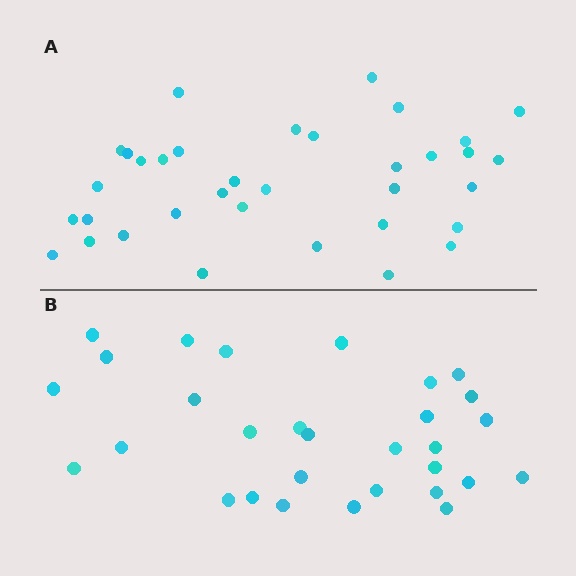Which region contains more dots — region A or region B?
Region A (the top region) has more dots.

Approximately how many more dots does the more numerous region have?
Region A has about 5 more dots than region B.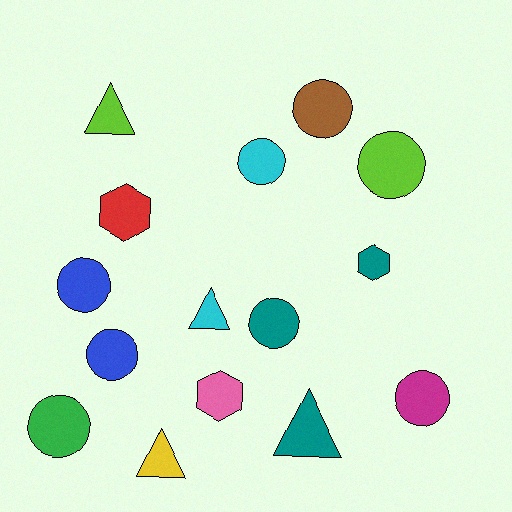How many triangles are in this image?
There are 4 triangles.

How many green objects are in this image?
There is 1 green object.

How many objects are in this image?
There are 15 objects.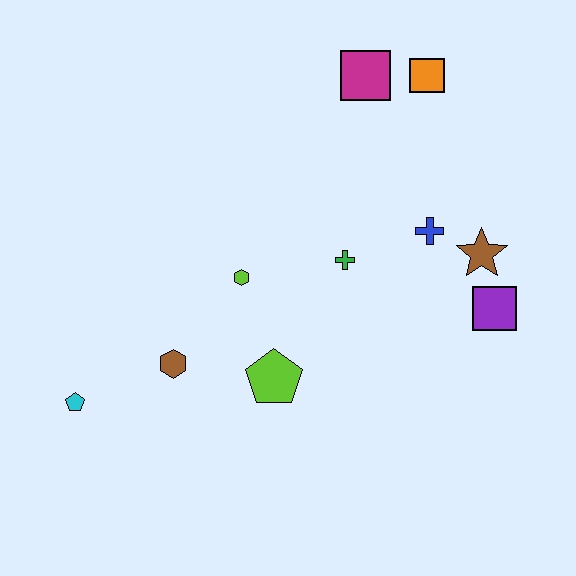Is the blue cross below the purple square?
No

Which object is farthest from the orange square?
The cyan pentagon is farthest from the orange square.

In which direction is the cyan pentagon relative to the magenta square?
The cyan pentagon is below the magenta square.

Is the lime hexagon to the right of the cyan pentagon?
Yes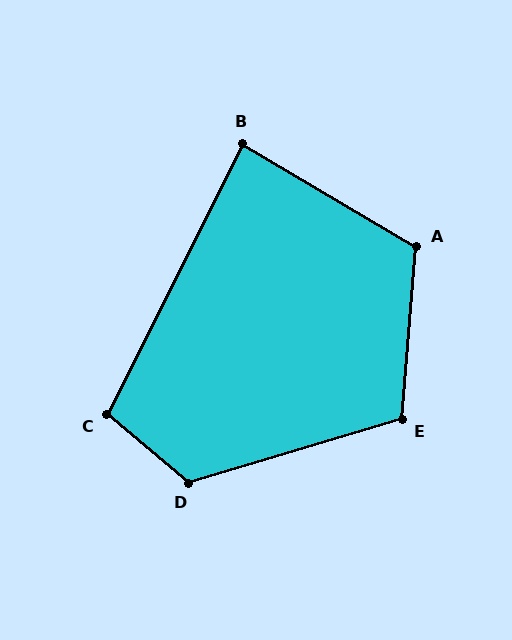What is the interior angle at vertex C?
Approximately 103 degrees (obtuse).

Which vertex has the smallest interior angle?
B, at approximately 86 degrees.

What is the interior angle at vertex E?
Approximately 111 degrees (obtuse).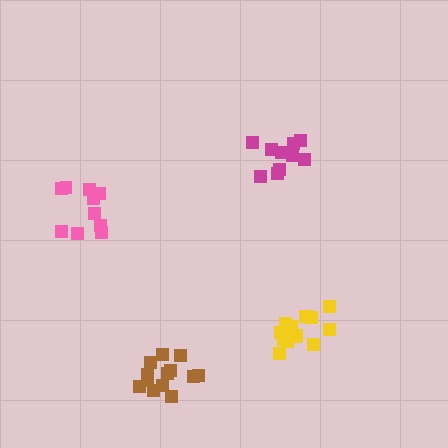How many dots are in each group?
Group 1: 13 dots, Group 2: 10 dots, Group 3: 13 dots, Group 4: 10 dots (46 total).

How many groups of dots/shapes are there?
There are 4 groups.